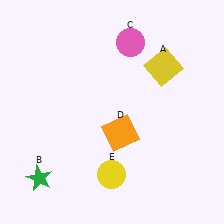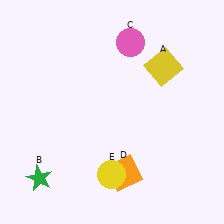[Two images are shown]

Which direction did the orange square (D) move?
The orange square (D) moved down.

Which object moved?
The orange square (D) moved down.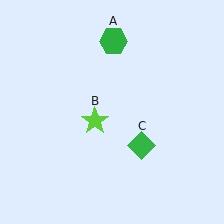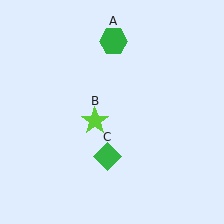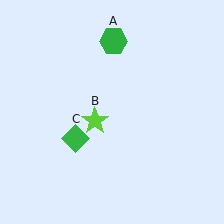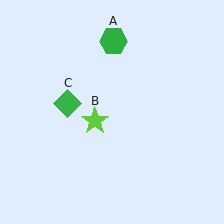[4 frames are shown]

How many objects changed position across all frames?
1 object changed position: green diamond (object C).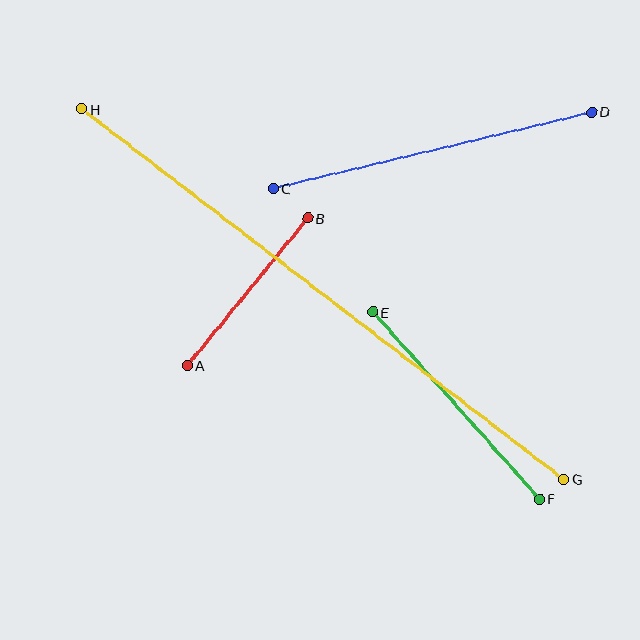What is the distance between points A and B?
The distance is approximately 190 pixels.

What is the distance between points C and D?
The distance is approximately 328 pixels.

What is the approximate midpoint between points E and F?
The midpoint is at approximately (456, 406) pixels.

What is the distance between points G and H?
The distance is approximately 608 pixels.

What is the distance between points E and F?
The distance is approximately 250 pixels.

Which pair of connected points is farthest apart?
Points G and H are farthest apart.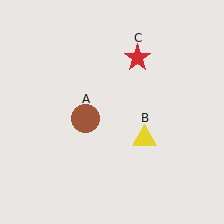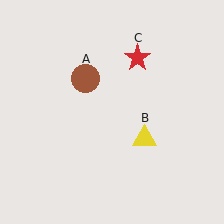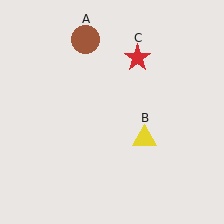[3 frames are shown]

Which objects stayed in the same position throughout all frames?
Yellow triangle (object B) and red star (object C) remained stationary.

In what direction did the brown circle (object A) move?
The brown circle (object A) moved up.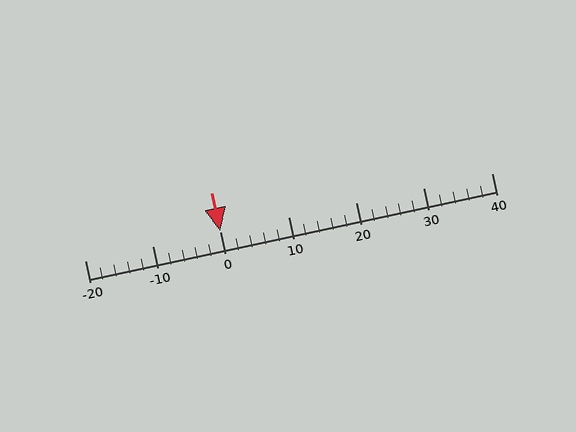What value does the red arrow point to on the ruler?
The red arrow points to approximately 0.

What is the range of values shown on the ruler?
The ruler shows values from -20 to 40.